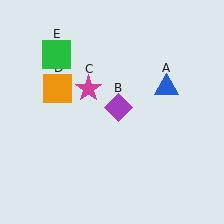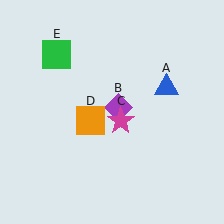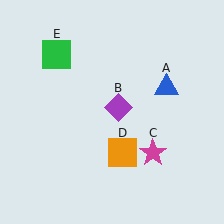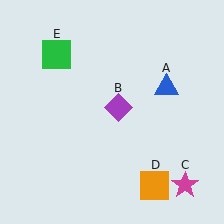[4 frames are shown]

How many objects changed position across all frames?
2 objects changed position: magenta star (object C), orange square (object D).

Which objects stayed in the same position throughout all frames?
Blue triangle (object A) and purple diamond (object B) and green square (object E) remained stationary.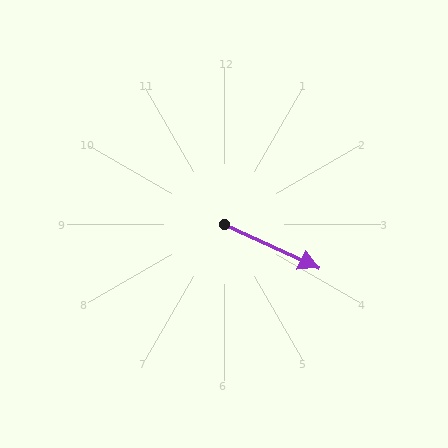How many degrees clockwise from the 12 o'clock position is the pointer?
Approximately 115 degrees.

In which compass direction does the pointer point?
Southeast.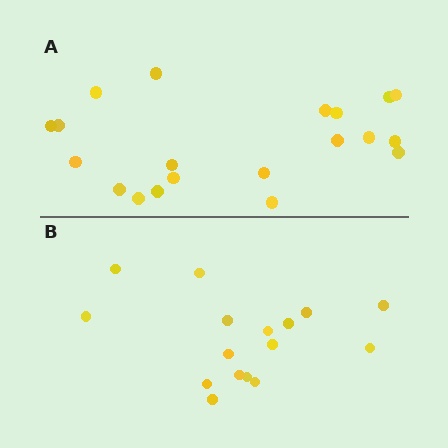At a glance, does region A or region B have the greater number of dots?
Region A (the top region) has more dots.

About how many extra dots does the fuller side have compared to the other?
Region A has about 4 more dots than region B.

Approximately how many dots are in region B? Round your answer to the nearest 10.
About 20 dots. (The exact count is 16, which rounds to 20.)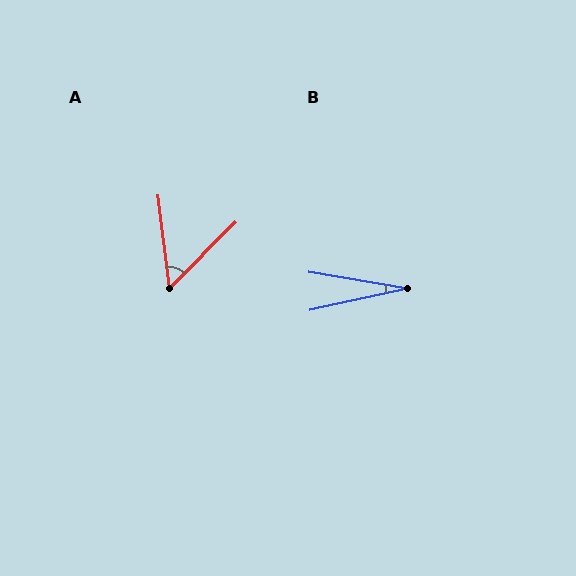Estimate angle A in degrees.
Approximately 52 degrees.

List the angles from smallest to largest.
B (22°), A (52°).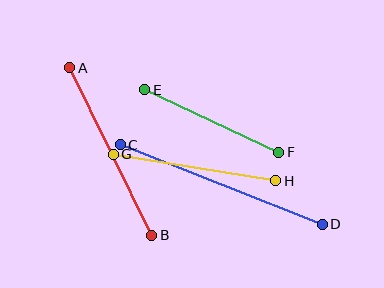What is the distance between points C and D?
The distance is approximately 217 pixels.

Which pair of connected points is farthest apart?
Points C and D are farthest apart.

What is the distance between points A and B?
The distance is approximately 187 pixels.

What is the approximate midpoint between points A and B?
The midpoint is at approximately (111, 152) pixels.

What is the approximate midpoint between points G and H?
The midpoint is at approximately (195, 168) pixels.